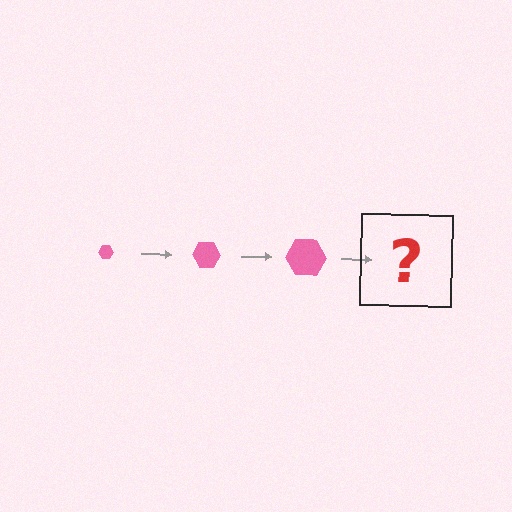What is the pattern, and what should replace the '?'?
The pattern is that the hexagon gets progressively larger each step. The '?' should be a pink hexagon, larger than the previous one.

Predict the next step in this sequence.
The next step is a pink hexagon, larger than the previous one.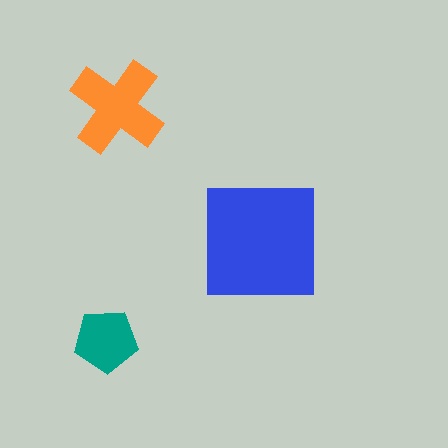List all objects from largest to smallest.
The blue square, the orange cross, the teal pentagon.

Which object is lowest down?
The teal pentagon is bottommost.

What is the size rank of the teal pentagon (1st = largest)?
3rd.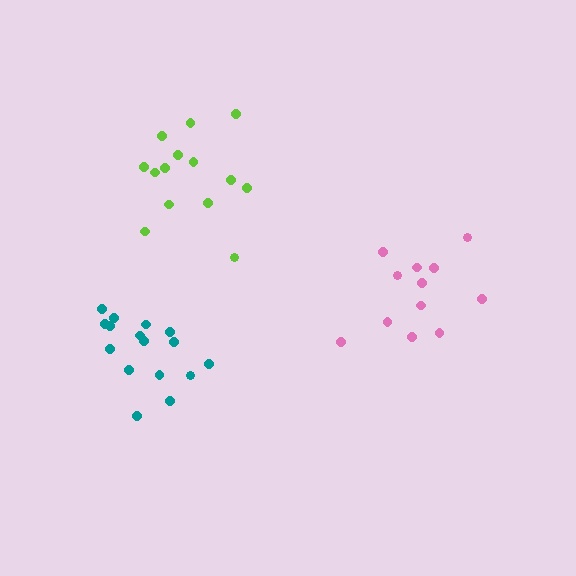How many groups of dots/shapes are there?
There are 3 groups.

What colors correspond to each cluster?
The clusters are colored: pink, lime, teal.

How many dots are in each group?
Group 1: 12 dots, Group 2: 14 dots, Group 3: 16 dots (42 total).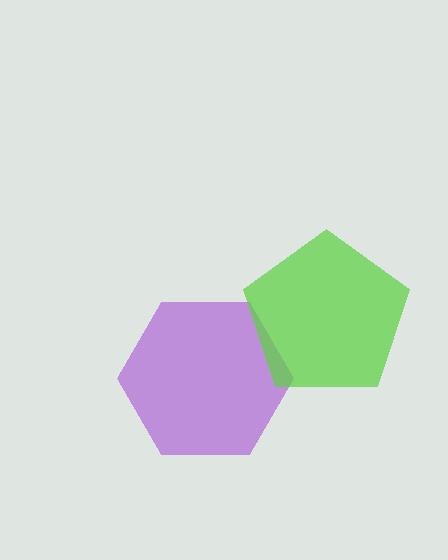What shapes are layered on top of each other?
The layered shapes are: a purple hexagon, a lime pentagon.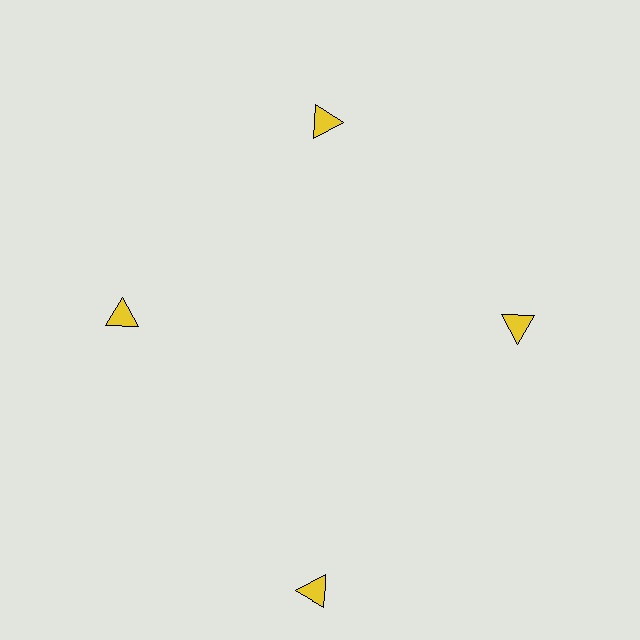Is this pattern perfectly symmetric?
No. The 4 yellow triangles are arranged in a ring, but one element near the 6 o'clock position is pushed outward from the center, breaking the 4-fold rotational symmetry.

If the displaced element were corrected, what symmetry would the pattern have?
It would have 4-fold rotational symmetry — the pattern would map onto itself every 90 degrees.